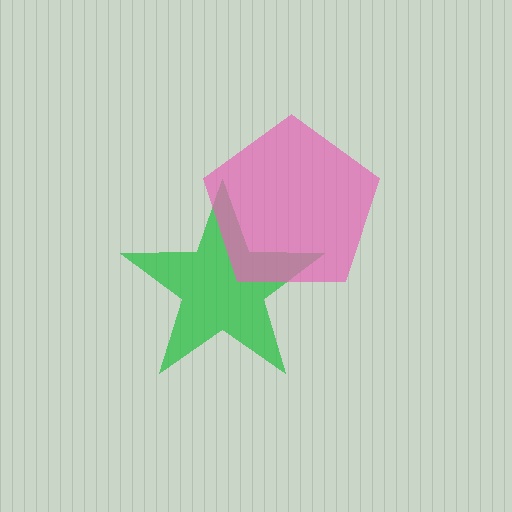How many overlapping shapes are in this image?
There are 2 overlapping shapes in the image.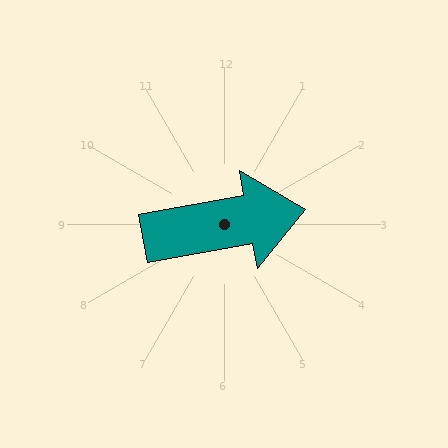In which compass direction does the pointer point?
East.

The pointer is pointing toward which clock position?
Roughly 3 o'clock.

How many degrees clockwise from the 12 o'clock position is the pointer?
Approximately 80 degrees.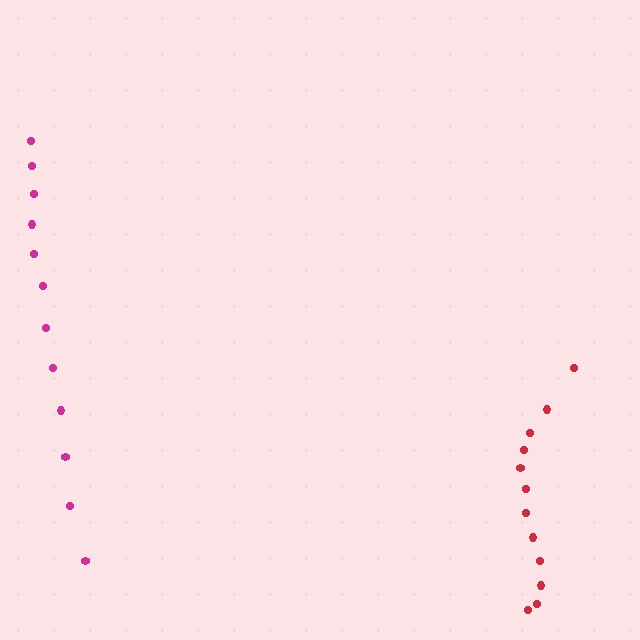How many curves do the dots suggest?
There are 2 distinct paths.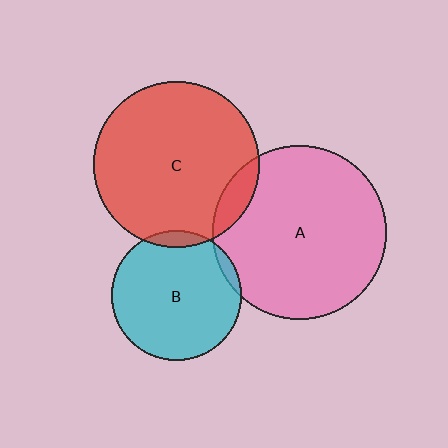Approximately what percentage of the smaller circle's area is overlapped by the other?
Approximately 5%.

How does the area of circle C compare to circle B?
Approximately 1.6 times.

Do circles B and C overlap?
Yes.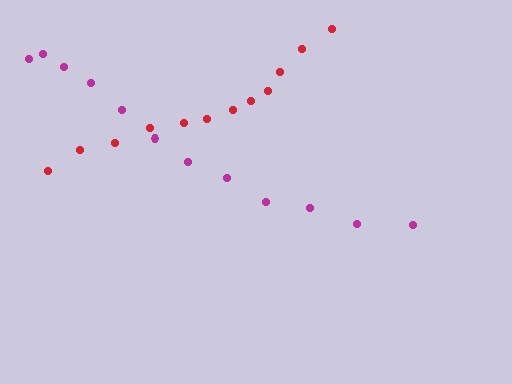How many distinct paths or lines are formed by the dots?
There are 2 distinct paths.